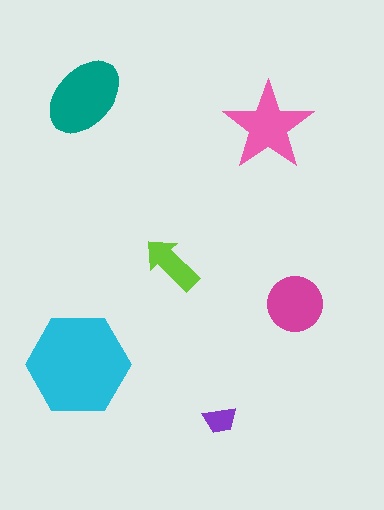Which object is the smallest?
The purple trapezoid.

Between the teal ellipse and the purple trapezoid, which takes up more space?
The teal ellipse.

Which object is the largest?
The cyan hexagon.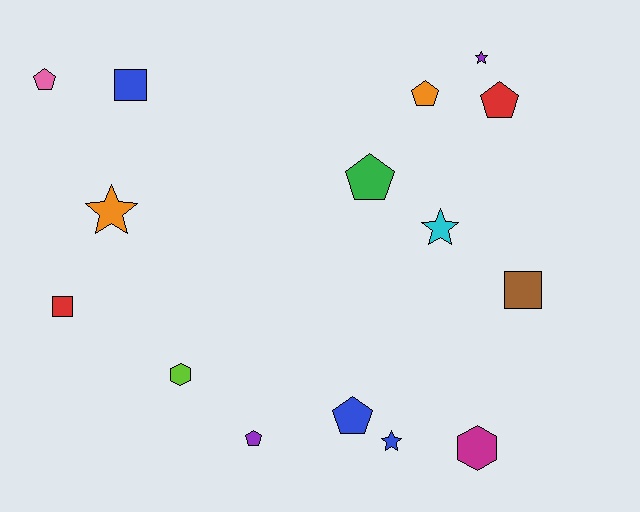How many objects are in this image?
There are 15 objects.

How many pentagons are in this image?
There are 6 pentagons.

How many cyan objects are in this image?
There is 1 cyan object.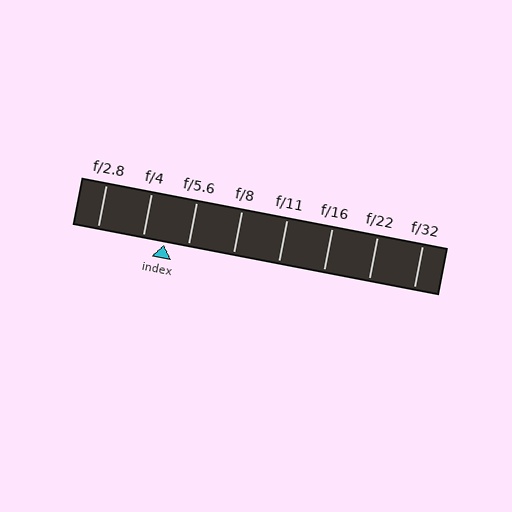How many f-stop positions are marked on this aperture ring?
There are 8 f-stop positions marked.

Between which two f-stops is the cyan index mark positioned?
The index mark is between f/4 and f/5.6.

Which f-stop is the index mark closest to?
The index mark is closest to f/4.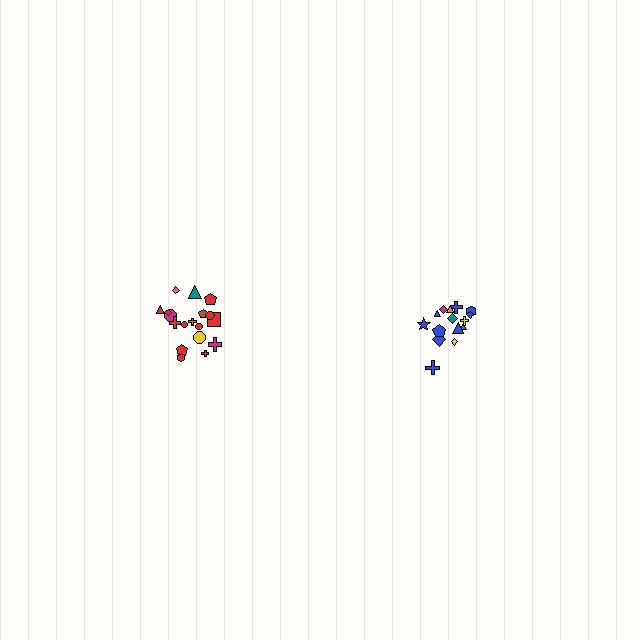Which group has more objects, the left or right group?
The left group.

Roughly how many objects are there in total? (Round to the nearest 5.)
Roughly 35 objects in total.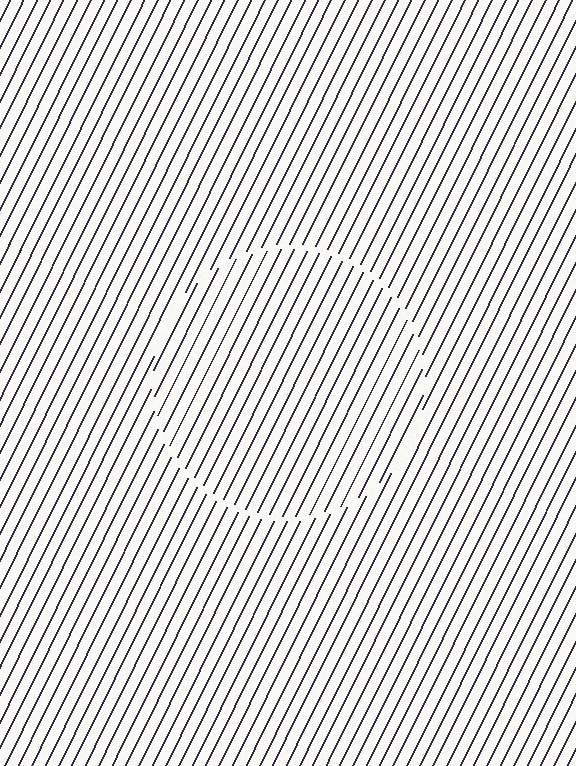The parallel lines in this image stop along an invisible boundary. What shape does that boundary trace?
An illusory circle. The interior of the shape contains the same grating, shifted by half a period — the contour is defined by the phase discontinuity where line-ends from the inner and outer gratings abut.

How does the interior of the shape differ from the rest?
The interior of the shape contains the same grating, shifted by half a period — the contour is defined by the phase discontinuity where line-ends from the inner and outer gratings abut.